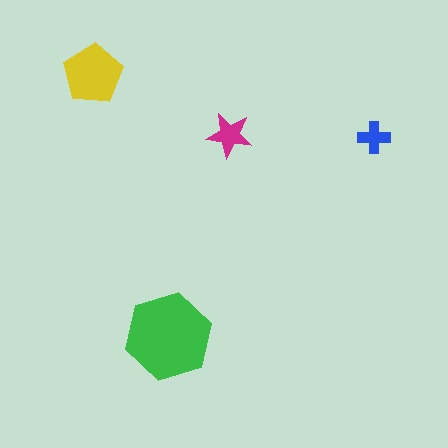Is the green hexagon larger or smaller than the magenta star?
Larger.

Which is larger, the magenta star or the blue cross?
The magenta star.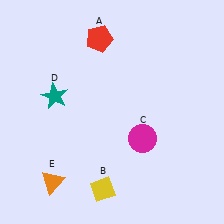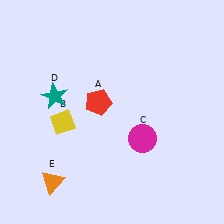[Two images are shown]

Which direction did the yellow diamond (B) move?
The yellow diamond (B) moved up.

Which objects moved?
The objects that moved are: the red pentagon (A), the yellow diamond (B).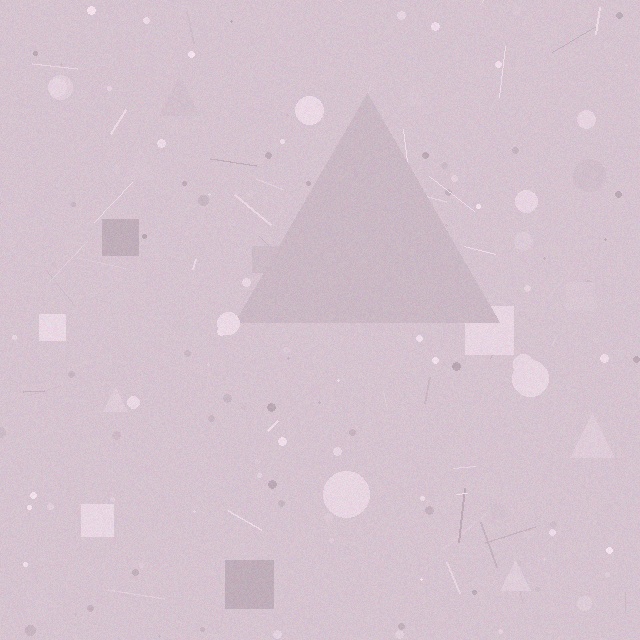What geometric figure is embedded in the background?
A triangle is embedded in the background.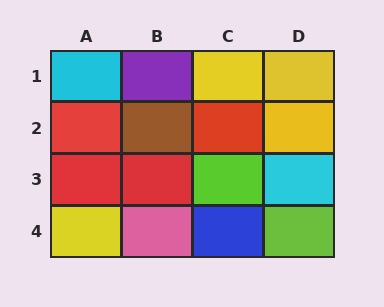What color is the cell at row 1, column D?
Yellow.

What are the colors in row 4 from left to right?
Yellow, pink, blue, lime.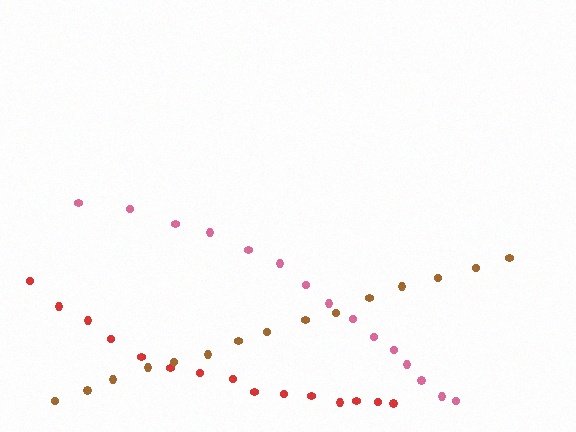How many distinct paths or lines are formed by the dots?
There are 3 distinct paths.